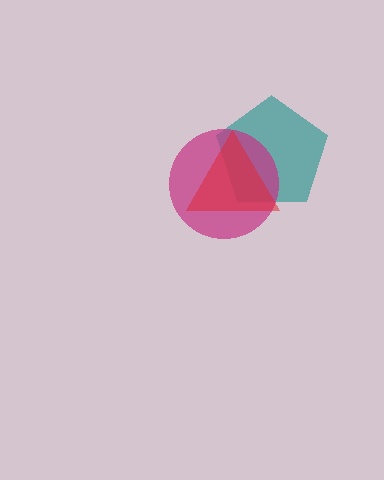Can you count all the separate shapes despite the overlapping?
Yes, there are 3 separate shapes.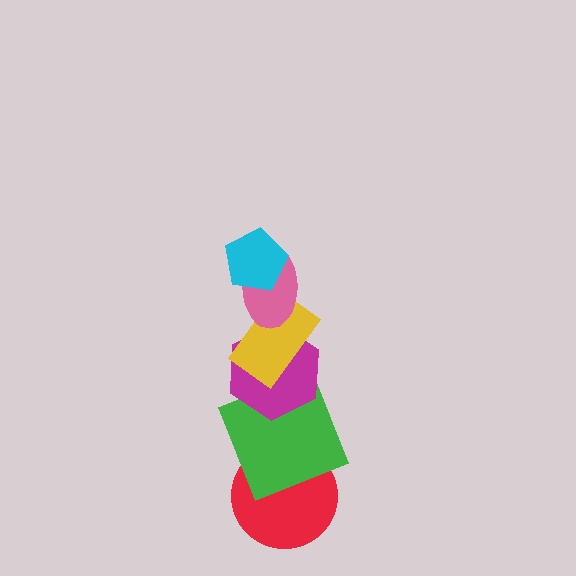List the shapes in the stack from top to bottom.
From top to bottom: the cyan pentagon, the pink ellipse, the yellow rectangle, the magenta hexagon, the green square, the red circle.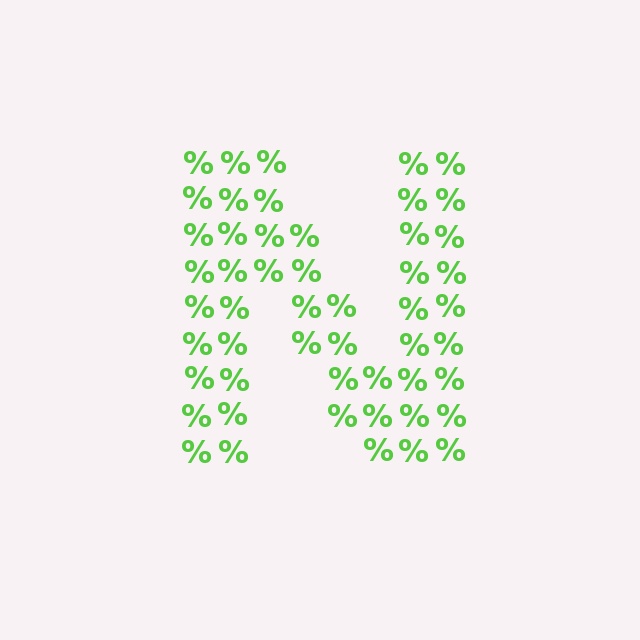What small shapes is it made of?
It is made of small percent signs.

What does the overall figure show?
The overall figure shows the letter N.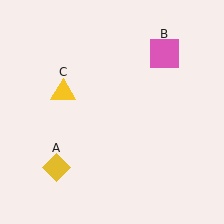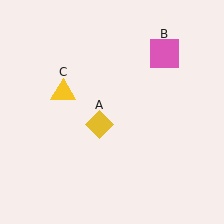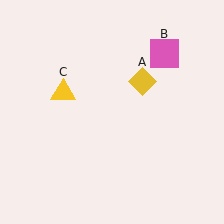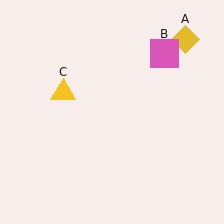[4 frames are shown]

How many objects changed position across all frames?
1 object changed position: yellow diamond (object A).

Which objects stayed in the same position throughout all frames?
Pink square (object B) and yellow triangle (object C) remained stationary.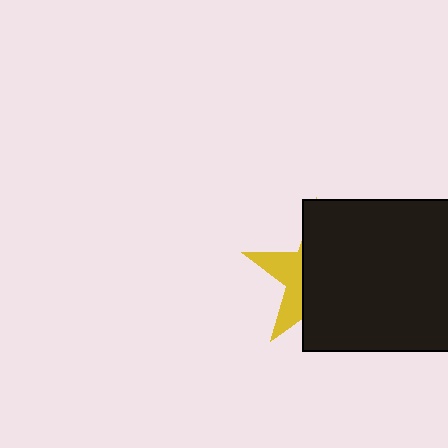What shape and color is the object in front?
The object in front is a black square.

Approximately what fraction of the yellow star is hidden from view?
Roughly 69% of the yellow star is hidden behind the black square.